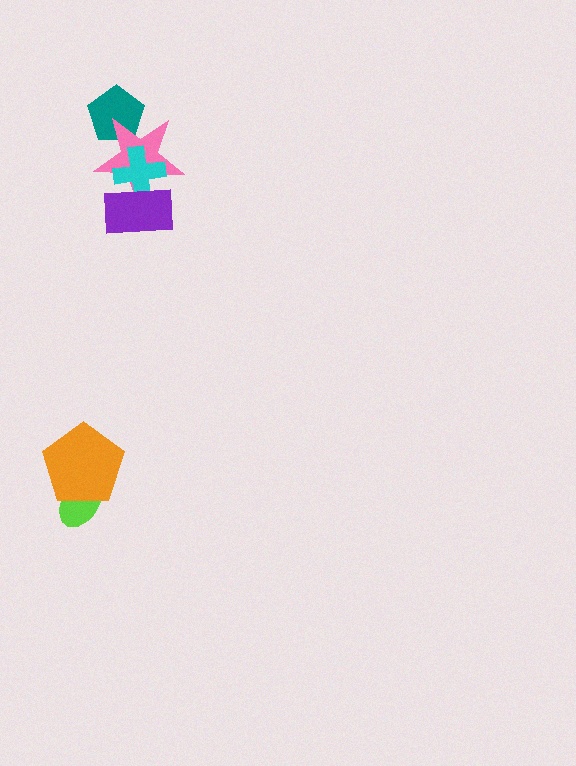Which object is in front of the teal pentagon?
The pink star is in front of the teal pentagon.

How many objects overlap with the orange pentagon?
1 object overlaps with the orange pentagon.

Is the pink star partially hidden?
Yes, it is partially covered by another shape.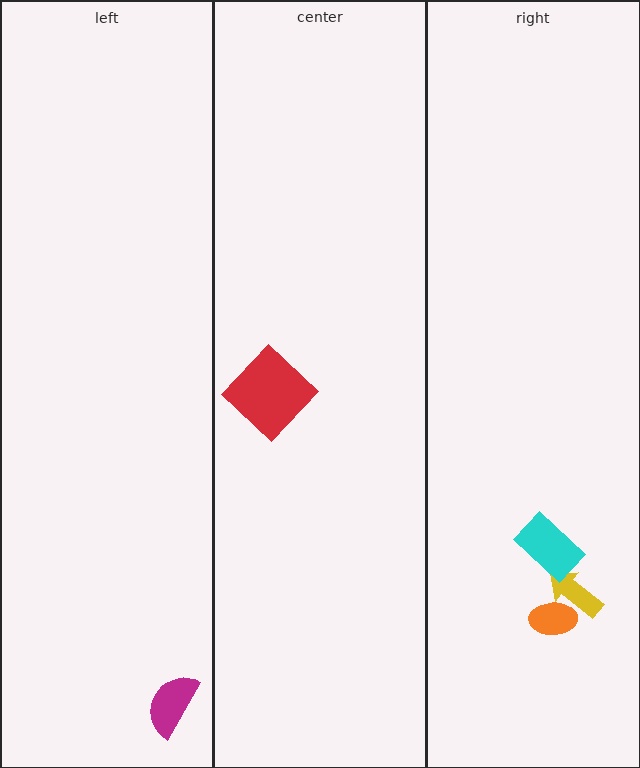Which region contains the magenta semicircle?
The left region.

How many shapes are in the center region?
1.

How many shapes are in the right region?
3.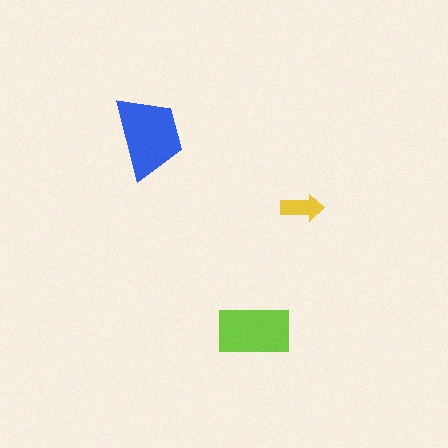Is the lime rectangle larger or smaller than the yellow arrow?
Larger.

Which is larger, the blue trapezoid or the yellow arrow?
The blue trapezoid.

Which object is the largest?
The blue trapezoid.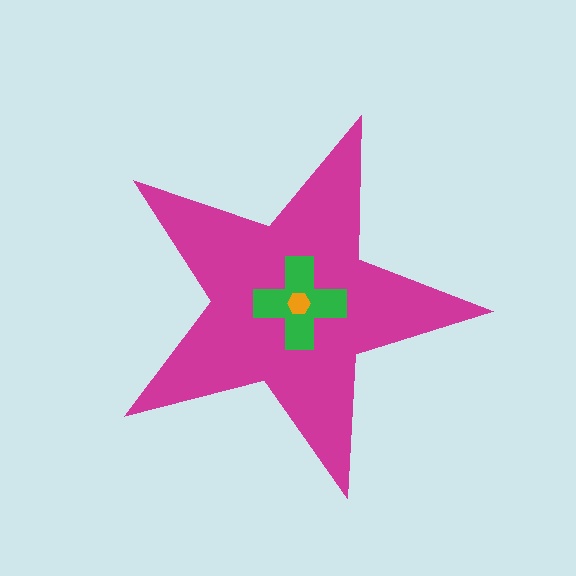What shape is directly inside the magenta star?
The green cross.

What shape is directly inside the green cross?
The orange hexagon.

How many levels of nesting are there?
3.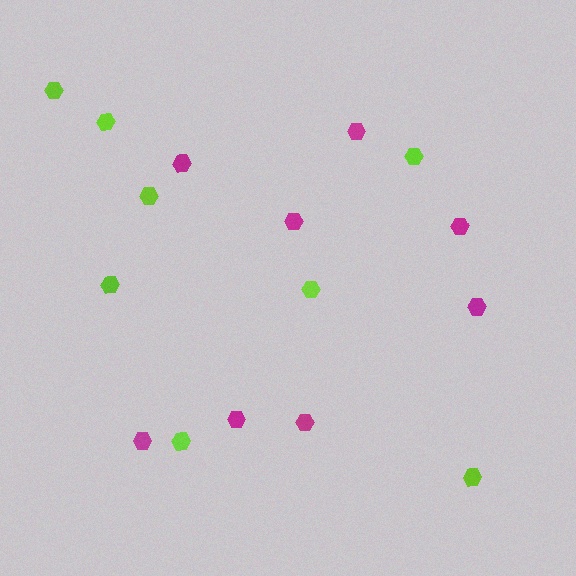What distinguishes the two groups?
There are 2 groups: one group of magenta hexagons (8) and one group of lime hexagons (8).